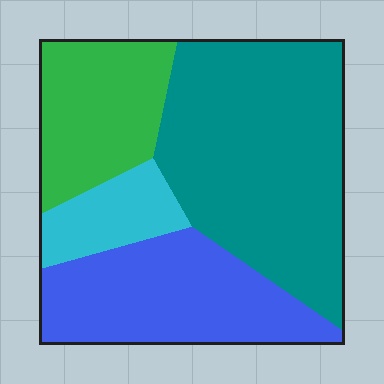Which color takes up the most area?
Teal, at roughly 45%.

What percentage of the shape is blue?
Blue takes up about one quarter (1/4) of the shape.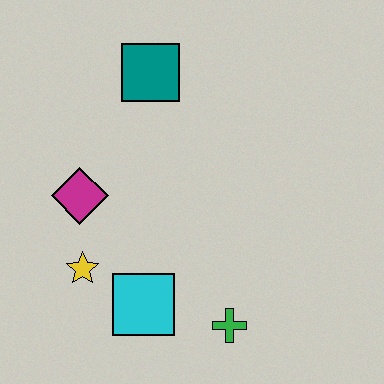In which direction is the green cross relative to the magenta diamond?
The green cross is to the right of the magenta diamond.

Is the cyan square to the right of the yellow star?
Yes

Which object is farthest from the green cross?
The teal square is farthest from the green cross.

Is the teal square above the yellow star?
Yes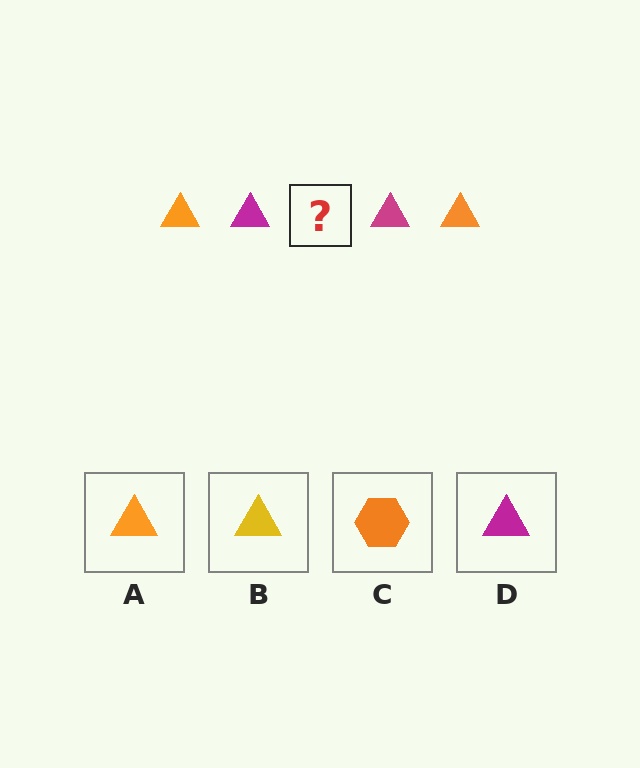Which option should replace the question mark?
Option A.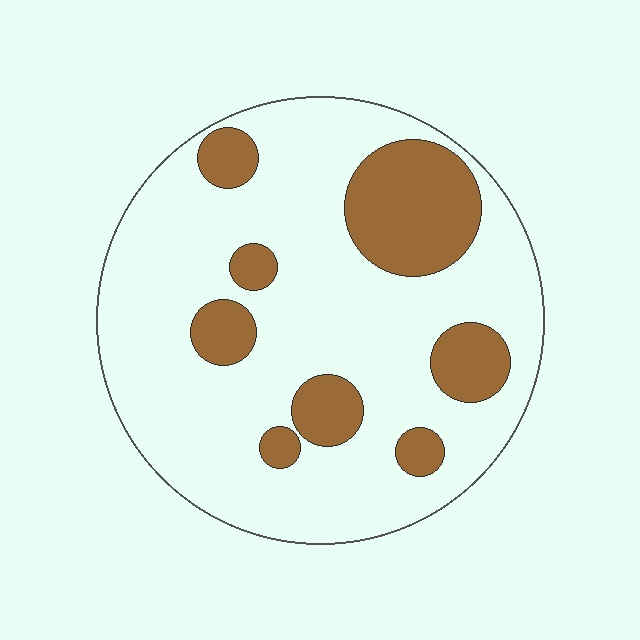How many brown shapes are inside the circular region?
8.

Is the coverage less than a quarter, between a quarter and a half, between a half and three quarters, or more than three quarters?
Less than a quarter.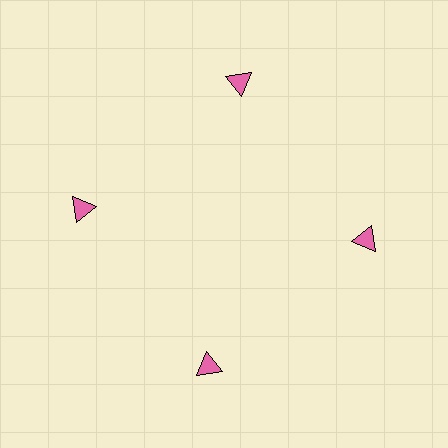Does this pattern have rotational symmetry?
Yes, this pattern has 4-fold rotational symmetry. It looks the same after rotating 90 degrees around the center.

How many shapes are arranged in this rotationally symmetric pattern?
There are 4 shapes, arranged in 4 groups of 1.